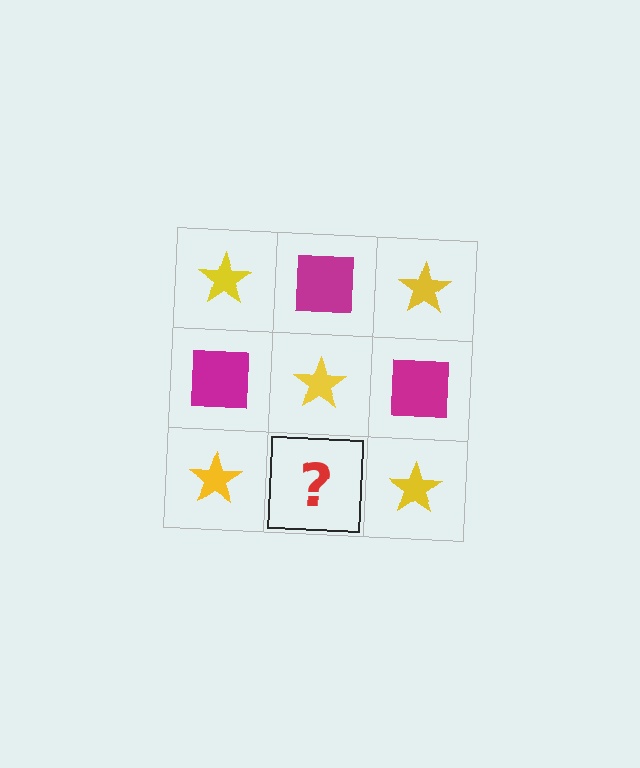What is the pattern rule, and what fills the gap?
The rule is that it alternates yellow star and magenta square in a checkerboard pattern. The gap should be filled with a magenta square.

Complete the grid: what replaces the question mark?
The question mark should be replaced with a magenta square.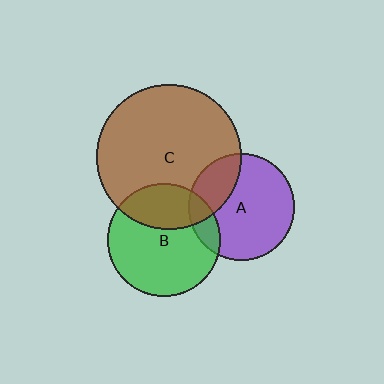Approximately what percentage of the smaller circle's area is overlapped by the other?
Approximately 25%.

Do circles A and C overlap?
Yes.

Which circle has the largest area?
Circle C (brown).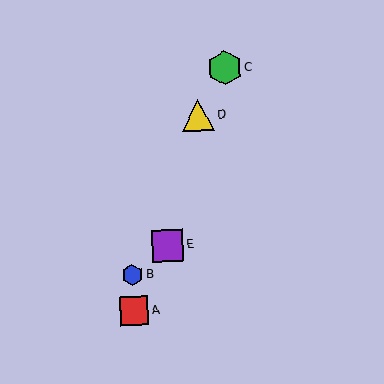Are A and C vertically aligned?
No, A is at x≈134 and C is at x≈225.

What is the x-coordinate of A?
Object A is at x≈134.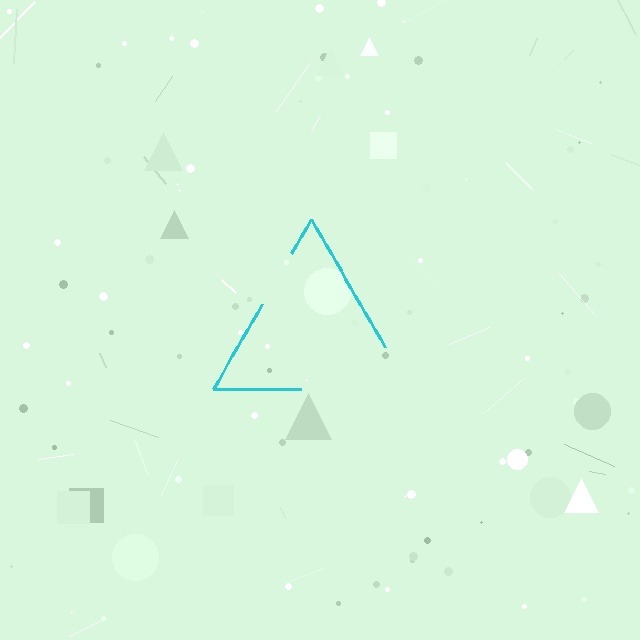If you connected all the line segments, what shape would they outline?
They would outline a triangle.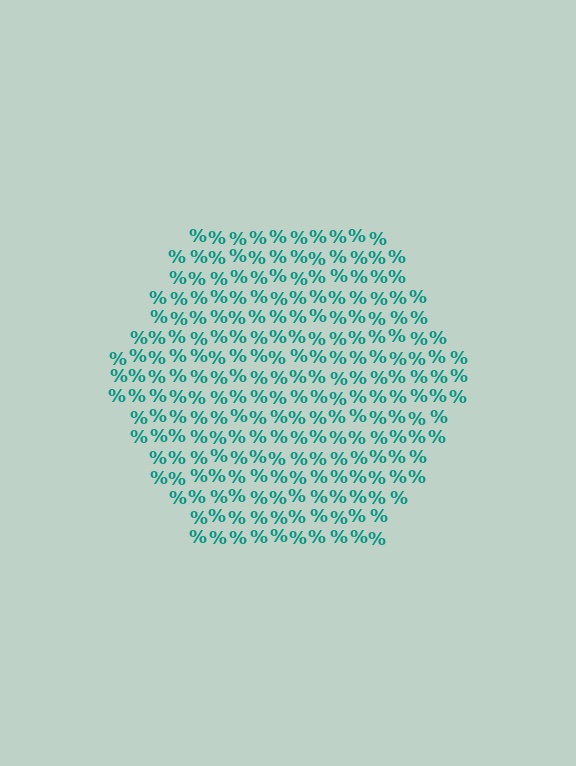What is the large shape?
The large shape is a hexagon.